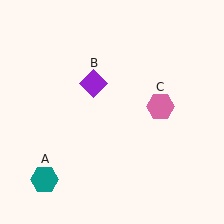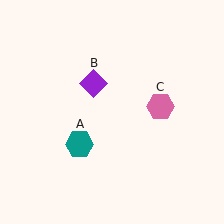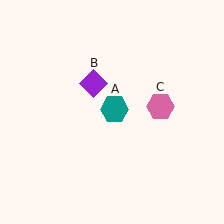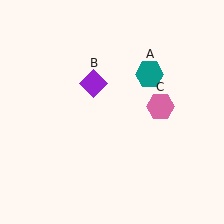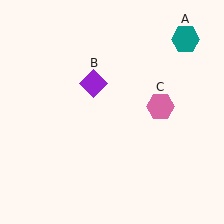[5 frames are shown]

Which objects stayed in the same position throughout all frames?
Purple diamond (object B) and pink hexagon (object C) remained stationary.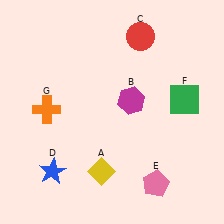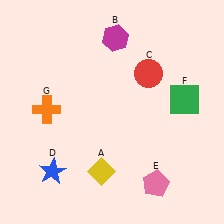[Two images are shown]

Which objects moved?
The objects that moved are: the magenta hexagon (B), the red circle (C).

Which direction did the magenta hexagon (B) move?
The magenta hexagon (B) moved up.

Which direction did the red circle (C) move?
The red circle (C) moved down.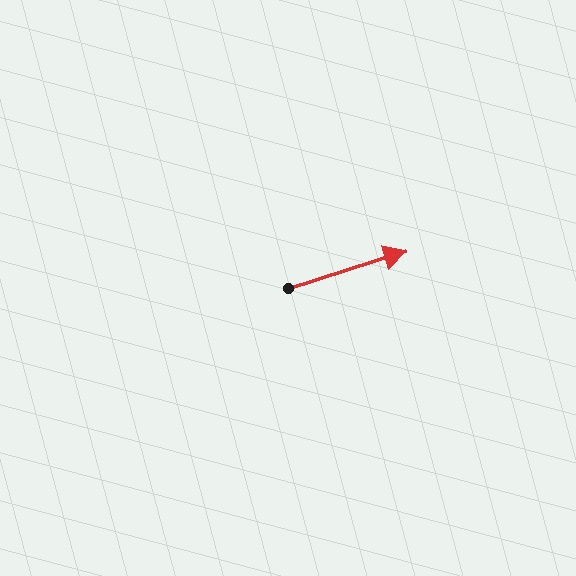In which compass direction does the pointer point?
East.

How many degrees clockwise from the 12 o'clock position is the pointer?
Approximately 73 degrees.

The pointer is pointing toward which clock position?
Roughly 2 o'clock.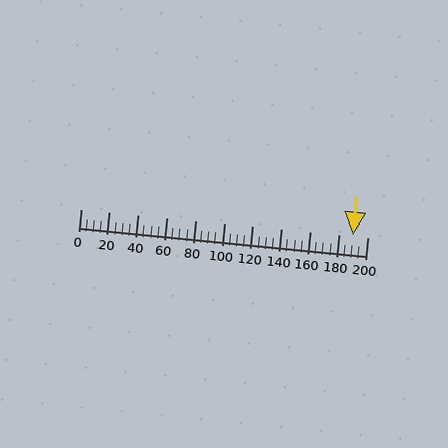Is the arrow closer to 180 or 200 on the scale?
The arrow is closer to 200.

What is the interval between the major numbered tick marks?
The major tick marks are spaced 20 units apart.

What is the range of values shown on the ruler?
The ruler shows values from 0 to 200.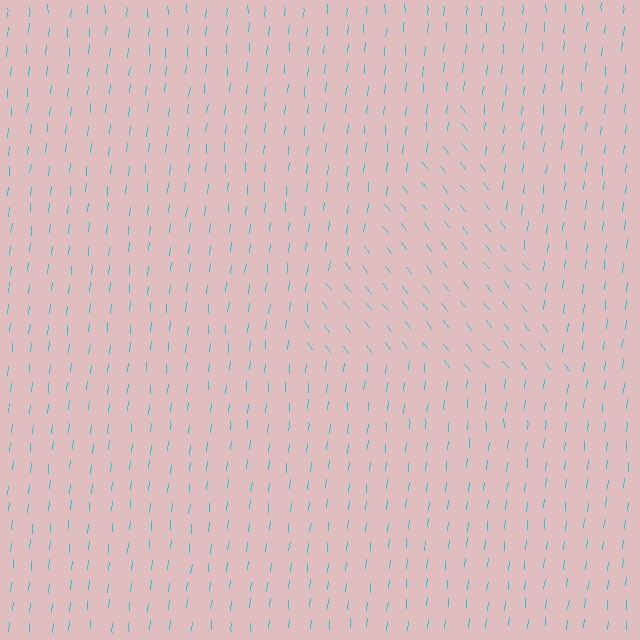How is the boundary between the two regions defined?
The boundary is defined purely by a change in line orientation (approximately 45 degrees difference). All lines are the same color and thickness.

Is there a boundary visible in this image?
Yes, there is a texture boundary formed by a change in line orientation.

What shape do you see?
I see a triangle.